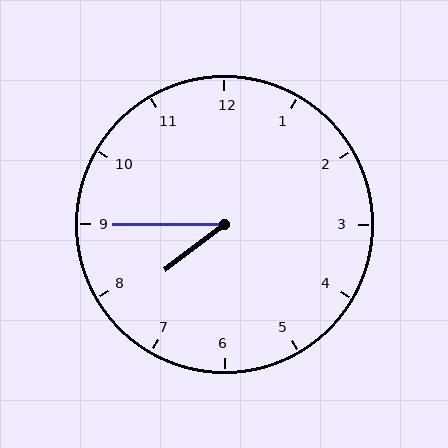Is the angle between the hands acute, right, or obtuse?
It is acute.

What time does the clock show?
7:45.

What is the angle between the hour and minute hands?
Approximately 38 degrees.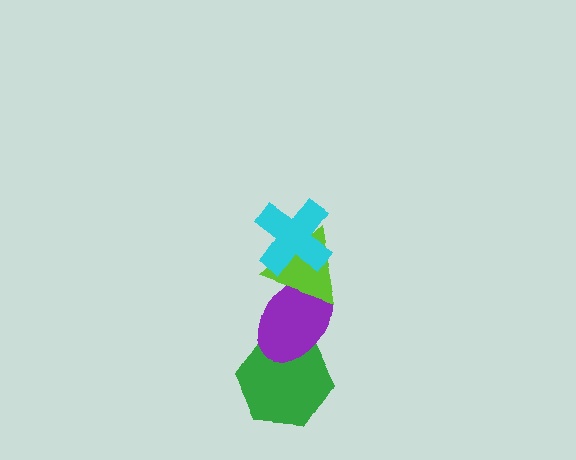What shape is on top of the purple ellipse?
The lime triangle is on top of the purple ellipse.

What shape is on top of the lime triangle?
The cyan cross is on top of the lime triangle.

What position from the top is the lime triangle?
The lime triangle is 2nd from the top.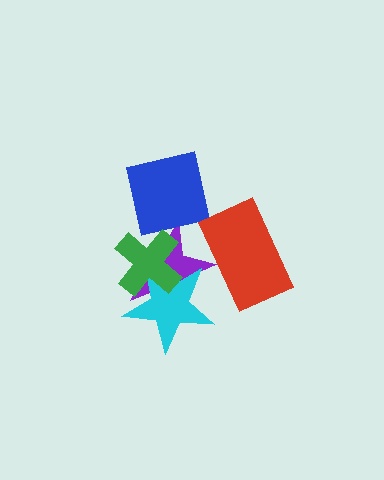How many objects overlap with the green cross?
3 objects overlap with the green cross.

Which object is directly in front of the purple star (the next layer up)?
The cyan star is directly in front of the purple star.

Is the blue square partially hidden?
Yes, it is partially covered by another shape.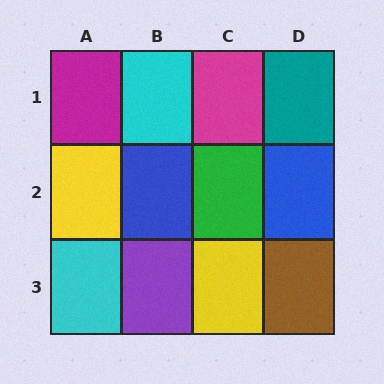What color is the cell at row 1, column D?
Teal.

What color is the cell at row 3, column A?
Cyan.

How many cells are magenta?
2 cells are magenta.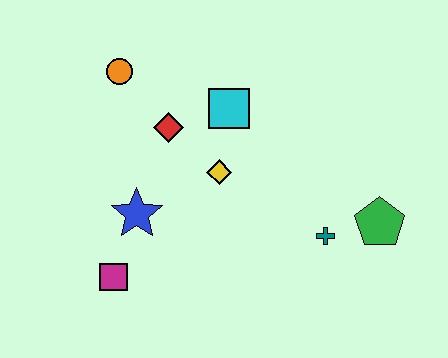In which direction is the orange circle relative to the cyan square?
The orange circle is to the left of the cyan square.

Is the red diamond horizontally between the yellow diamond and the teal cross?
No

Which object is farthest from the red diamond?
The green pentagon is farthest from the red diamond.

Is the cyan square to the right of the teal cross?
No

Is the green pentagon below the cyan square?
Yes